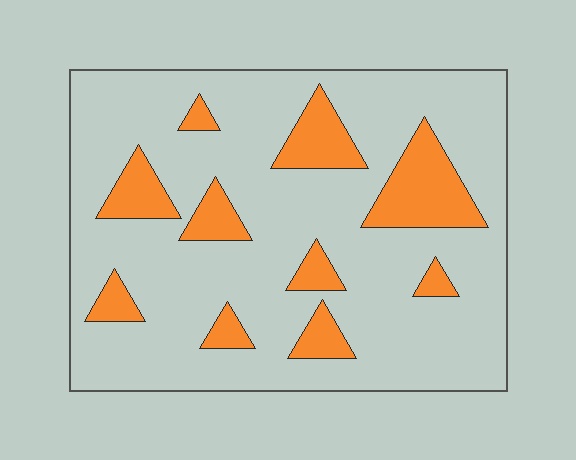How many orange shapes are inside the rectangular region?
10.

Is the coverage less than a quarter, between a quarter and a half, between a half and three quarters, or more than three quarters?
Less than a quarter.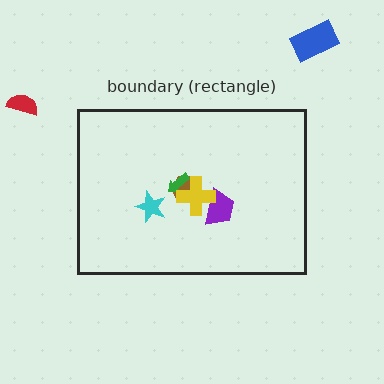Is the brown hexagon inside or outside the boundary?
Inside.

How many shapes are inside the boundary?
5 inside, 2 outside.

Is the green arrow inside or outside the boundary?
Inside.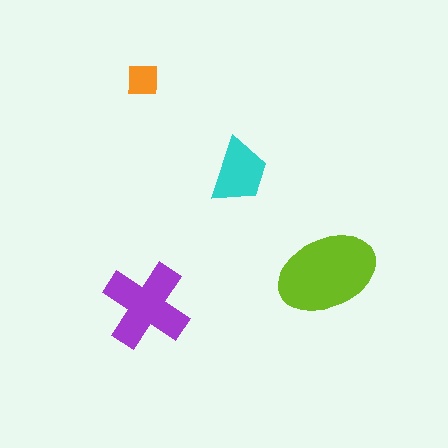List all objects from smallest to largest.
The orange square, the cyan trapezoid, the purple cross, the lime ellipse.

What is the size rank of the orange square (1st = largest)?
4th.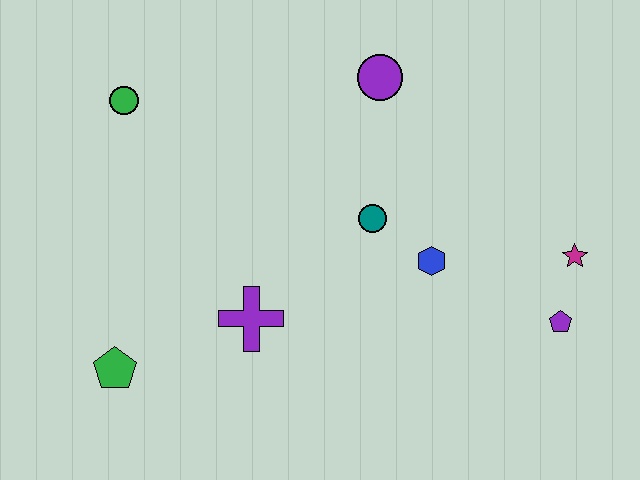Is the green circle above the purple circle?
No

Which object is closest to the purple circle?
The teal circle is closest to the purple circle.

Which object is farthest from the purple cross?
The magenta star is farthest from the purple cross.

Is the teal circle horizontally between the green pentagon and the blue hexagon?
Yes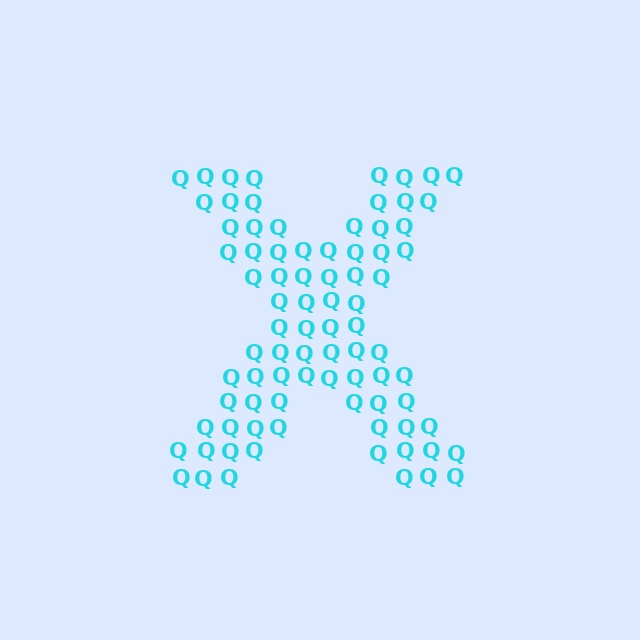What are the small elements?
The small elements are letter Q's.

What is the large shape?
The large shape is the letter X.